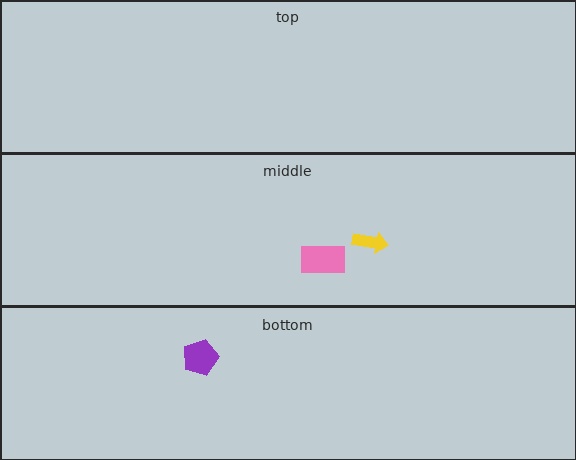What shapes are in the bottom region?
The purple pentagon.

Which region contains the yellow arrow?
The middle region.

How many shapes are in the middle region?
2.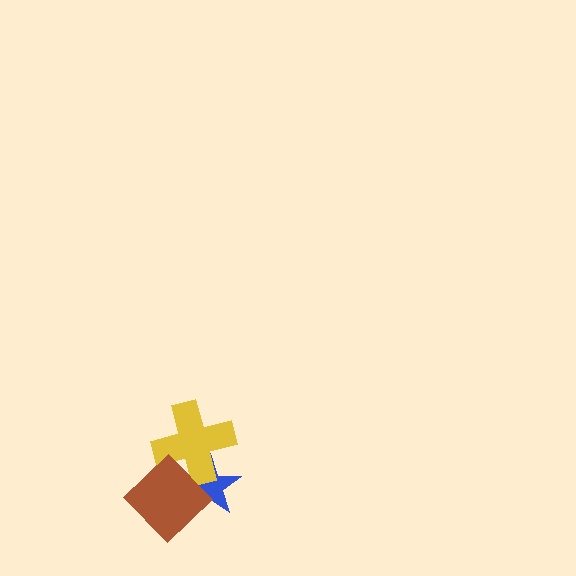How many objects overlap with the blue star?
2 objects overlap with the blue star.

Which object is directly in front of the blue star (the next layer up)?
The yellow cross is directly in front of the blue star.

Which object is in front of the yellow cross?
The brown diamond is in front of the yellow cross.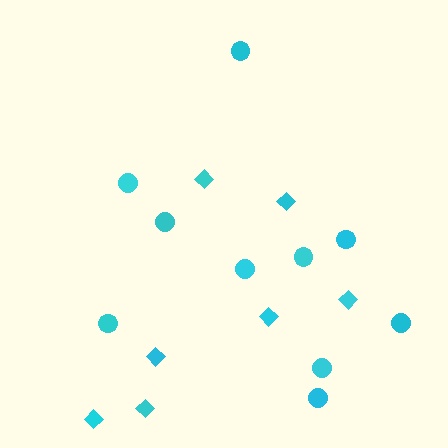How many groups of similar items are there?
There are 2 groups: one group of diamonds (7) and one group of circles (10).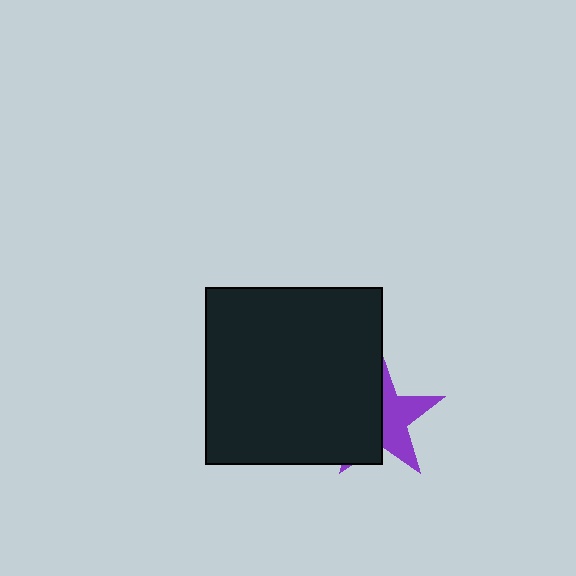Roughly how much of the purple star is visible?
About half of it is visible (roughly 45%).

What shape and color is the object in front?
The object in front is a black square.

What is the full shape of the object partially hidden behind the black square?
The partially hidden object is a purple star.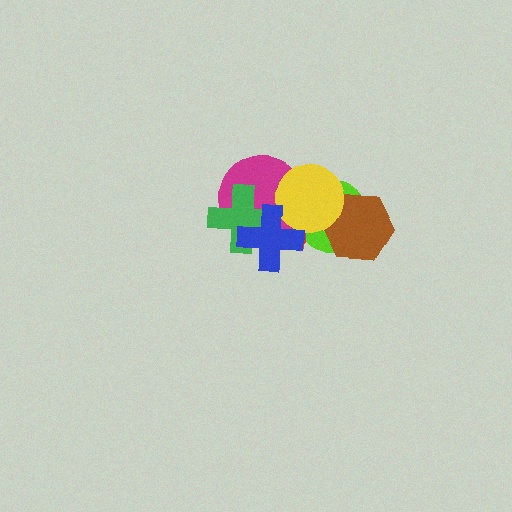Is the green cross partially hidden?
Yes, it is partially covered by another shape.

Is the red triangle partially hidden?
Yes, it is partially covered by another shape.